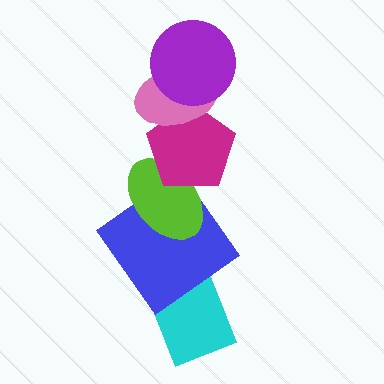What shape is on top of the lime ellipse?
The magenta pentagon is on top of the lime ellipse.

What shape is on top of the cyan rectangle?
The blue diamond is on top of the cyan rectangle.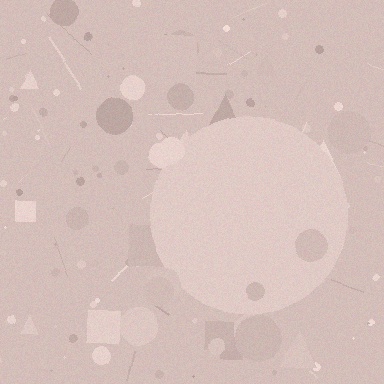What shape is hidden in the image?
A circle is hidden in the image.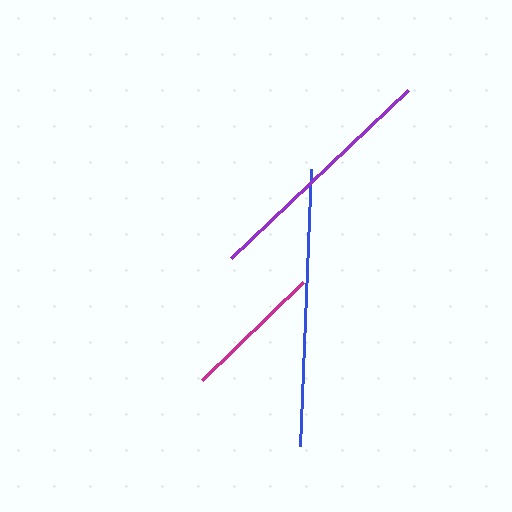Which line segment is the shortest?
The magenta line is the shortest at approximately 140 pixels.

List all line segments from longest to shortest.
From longest to shortest: blue, purple, magenta.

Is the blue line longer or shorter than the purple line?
The blue line is longer than the purple line.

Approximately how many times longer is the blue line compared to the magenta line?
The blue line is approximately 2.0 times the length of the magenta line.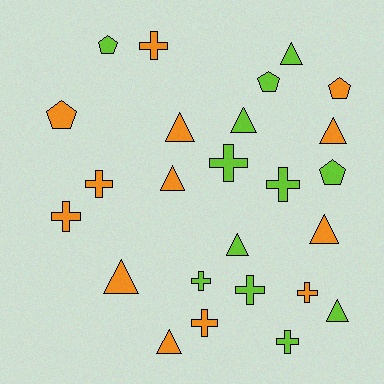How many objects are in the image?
There are 25 objects.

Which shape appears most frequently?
Cross, with 10 objects.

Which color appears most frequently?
Orange, with 13 objects.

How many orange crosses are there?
There are 5 orange crosses.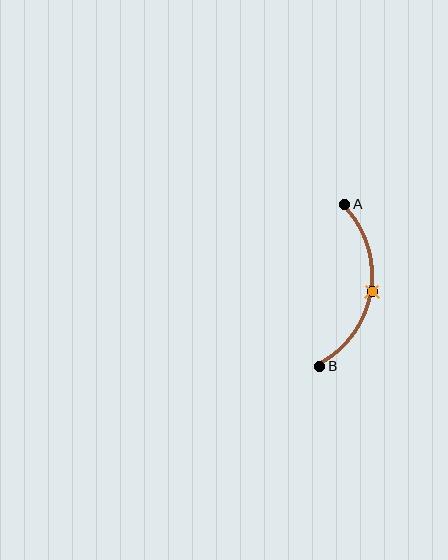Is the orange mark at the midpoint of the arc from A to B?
Yes. The orange mark lies on the arc at equal arc-length from both A and B — it is the arc midpoint.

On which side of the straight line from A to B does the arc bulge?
The arc bulges to the right of the straight line connecting A and B.